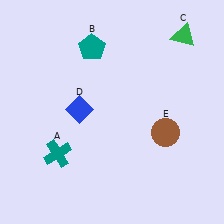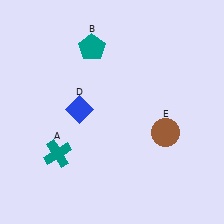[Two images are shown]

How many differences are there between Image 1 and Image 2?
There is 1 difference between the two images.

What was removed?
The green triangle (C) was removed in Image 2.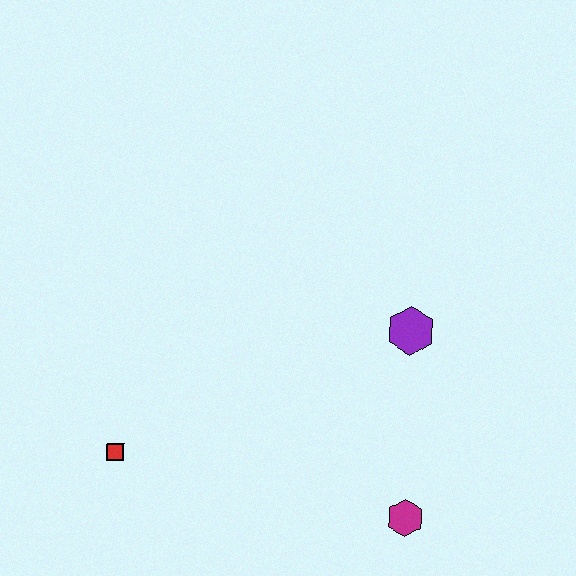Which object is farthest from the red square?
The purple hexagon is farthest from the red square.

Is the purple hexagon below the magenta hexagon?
No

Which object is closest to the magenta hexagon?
The purple hexagon is closest to the magenta hexagon.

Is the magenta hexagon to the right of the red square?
Yes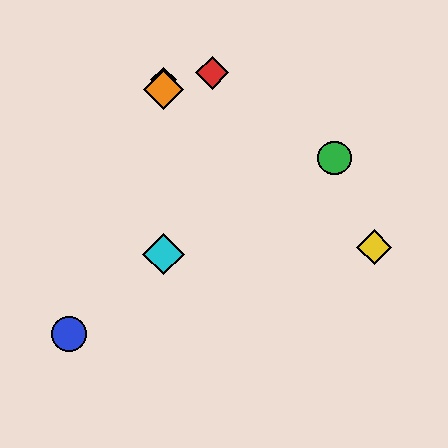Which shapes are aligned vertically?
The purple diamond, the orange diamond, the cyan diamond are aligned vertically.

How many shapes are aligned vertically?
3 shapes (the purple diamond, the orange diamond, the cyan diamond) are aligned vertically.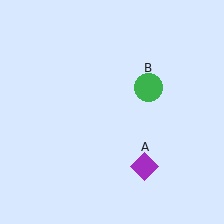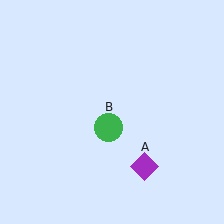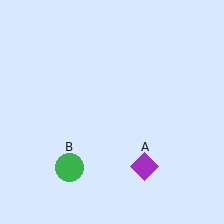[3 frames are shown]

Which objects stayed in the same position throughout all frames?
Purple diamond (object A) remained stationary.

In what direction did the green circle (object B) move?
The green circle (object B) moved down and to the left.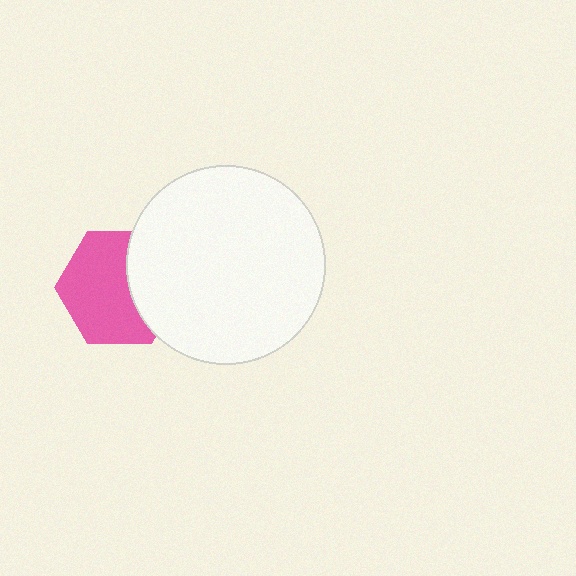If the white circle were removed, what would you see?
You would see the complete pink hexagon.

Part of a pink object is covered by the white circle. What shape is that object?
It is a hexagon.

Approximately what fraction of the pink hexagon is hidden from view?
Roughly 35% of the pink hexagon is hidden behind the white circle.